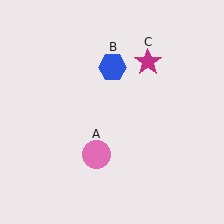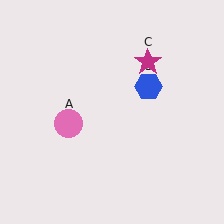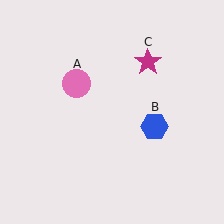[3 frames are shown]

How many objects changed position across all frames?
2 objects changed position: pink circle (object A), blue hexagon (object B).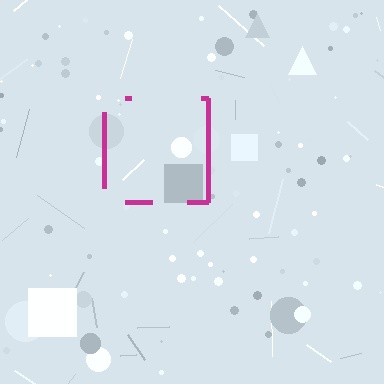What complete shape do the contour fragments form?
The contour fragments form a square.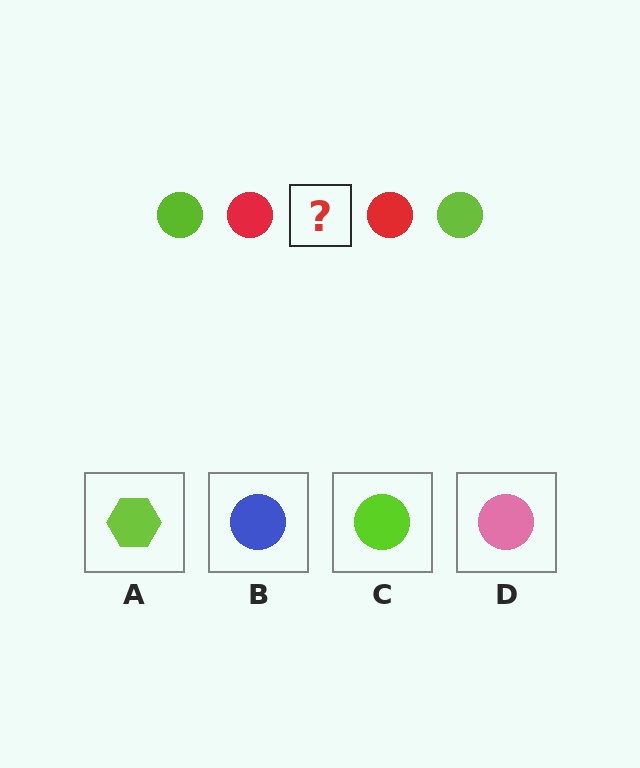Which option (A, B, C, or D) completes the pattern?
C.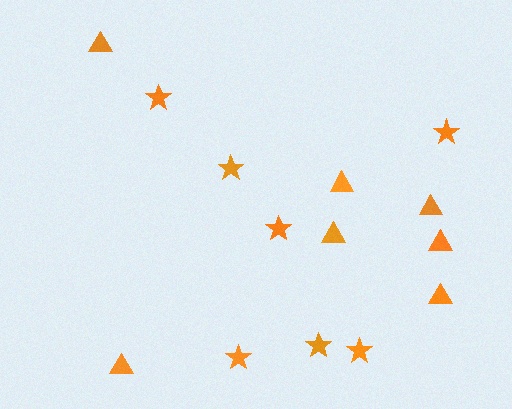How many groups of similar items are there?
There are 2 groups: one group of triangles (7) and one group of stars (7).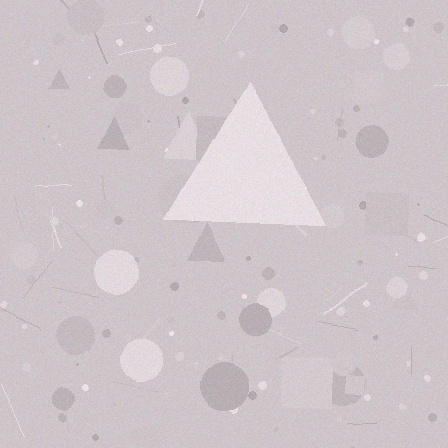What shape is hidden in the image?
A triangle is hidden in the image.